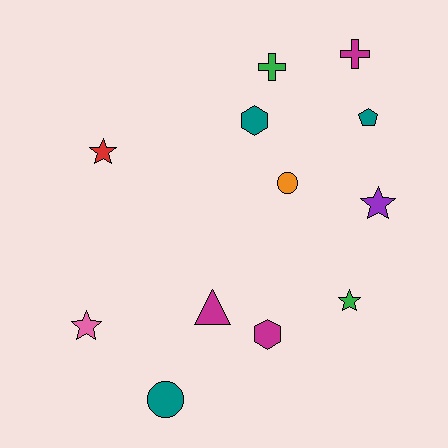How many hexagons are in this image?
There are 2 hexagons.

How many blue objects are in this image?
There are no blue objects.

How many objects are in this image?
There are 12 objects.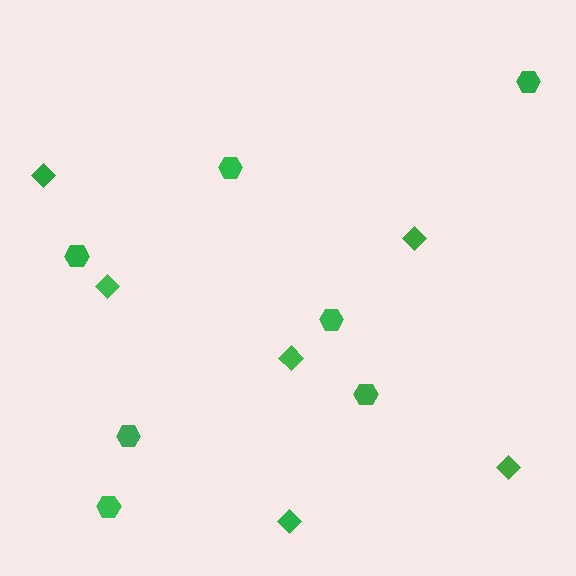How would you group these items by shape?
There are 2 groups: one group of hexagons (7) and one group of diamonds (6).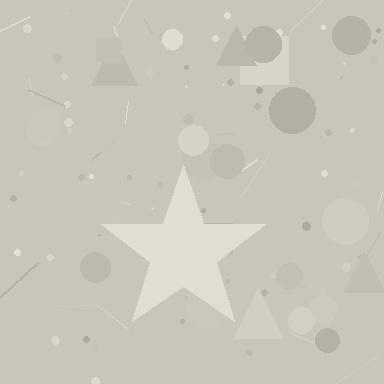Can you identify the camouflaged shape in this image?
The camouflaged shape is a star.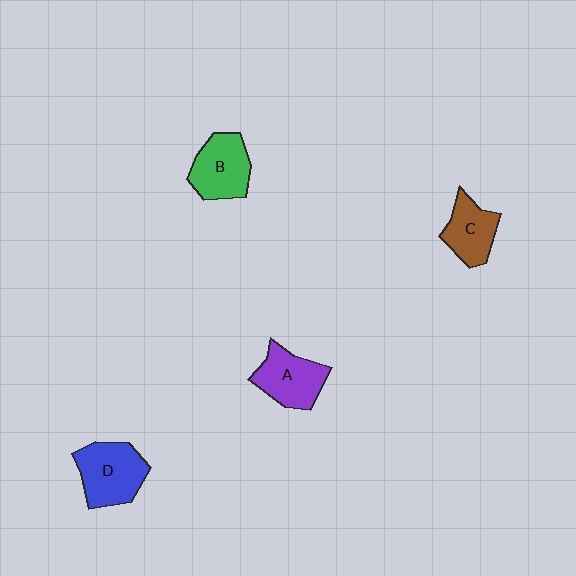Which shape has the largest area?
Shape D (blue).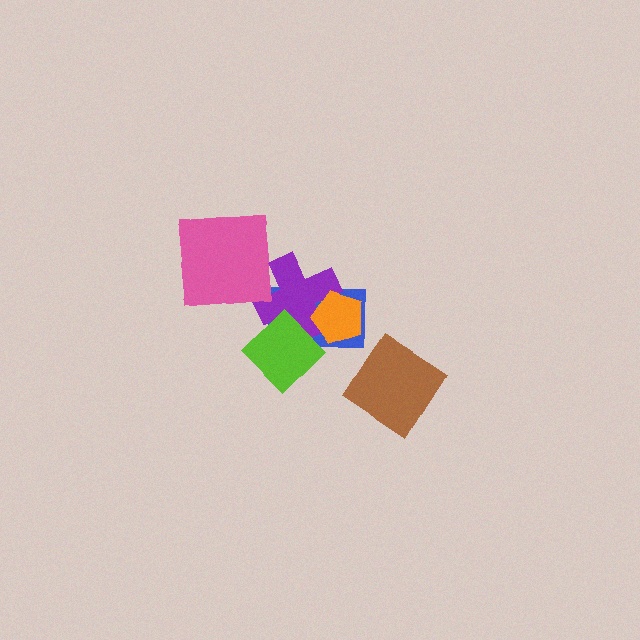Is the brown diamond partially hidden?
No, no other shape covers it.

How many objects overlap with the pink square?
0 objects overlap with the pink square.